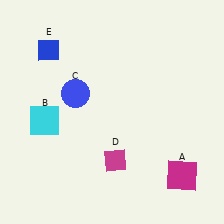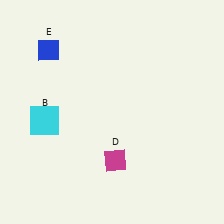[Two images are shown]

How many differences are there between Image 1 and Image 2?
There are 2 differences between the two images.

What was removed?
The blue circle (C), the magenta square (A) were removed in Image 2.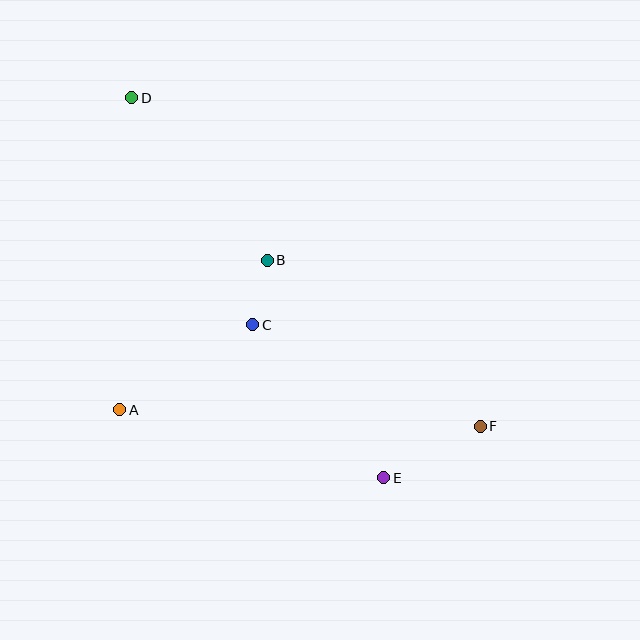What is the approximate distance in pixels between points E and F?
The distance between E and F is approximately 109 pixels.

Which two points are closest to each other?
Points B and C are closest to each other.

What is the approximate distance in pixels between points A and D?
The distance between A and D is approximately 312 pixels.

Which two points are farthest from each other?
Points D and F are farthest from each other.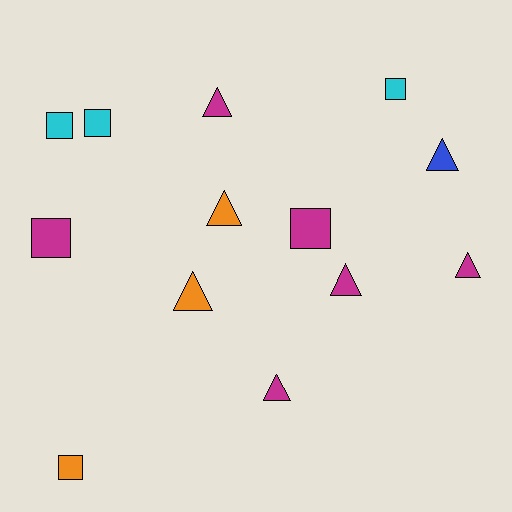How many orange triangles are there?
There are 2 orange triangles.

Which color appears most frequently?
Magenta, with 6 objects.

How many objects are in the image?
There are 13 objects.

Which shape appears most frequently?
Triangle, with 7 objects.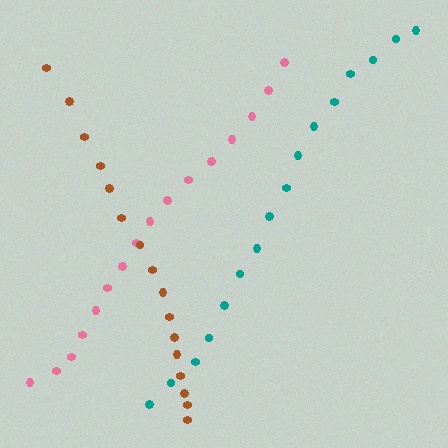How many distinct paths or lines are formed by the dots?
There are 3 distinct paths.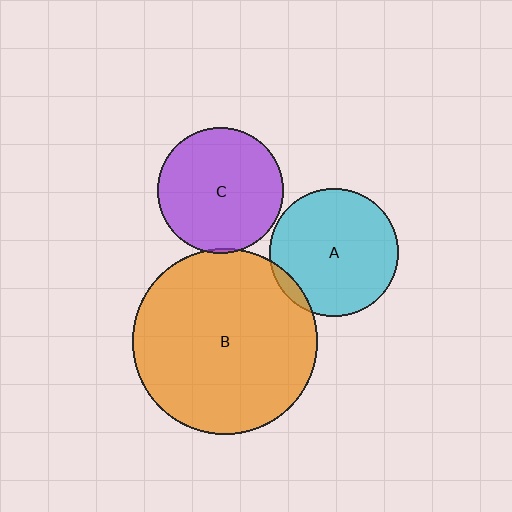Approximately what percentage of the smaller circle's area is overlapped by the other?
Approximately 5%.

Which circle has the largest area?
Circle B (orange).